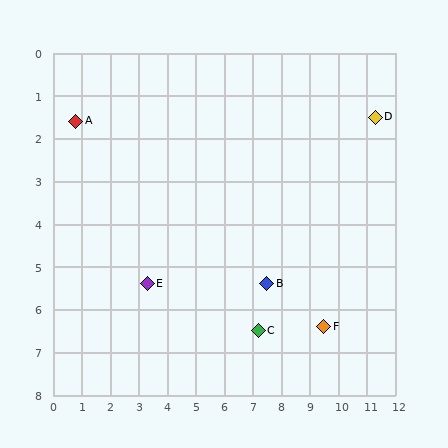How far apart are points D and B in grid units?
Points D and B are about 5.4 grid units apart.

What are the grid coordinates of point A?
Point A is at approximately (0.8, 1.6).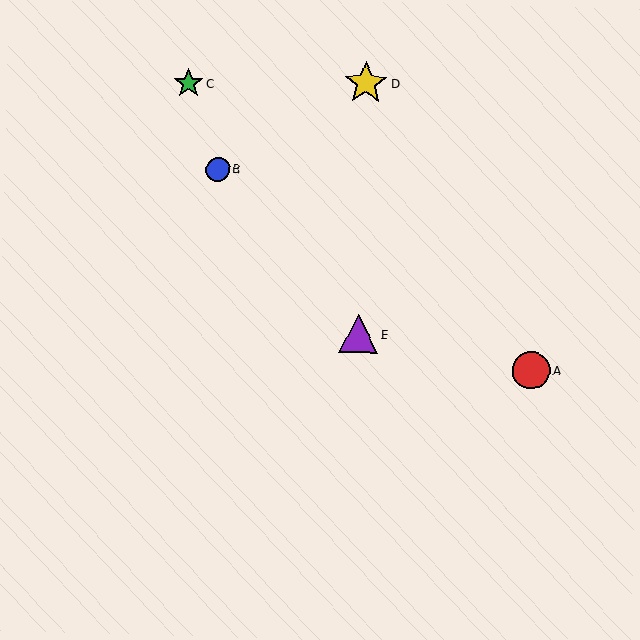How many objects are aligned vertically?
2 objects (D, E) are aligned vertically.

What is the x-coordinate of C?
Object C is at x≈189.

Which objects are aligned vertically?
Objects D, E are aligned vertically.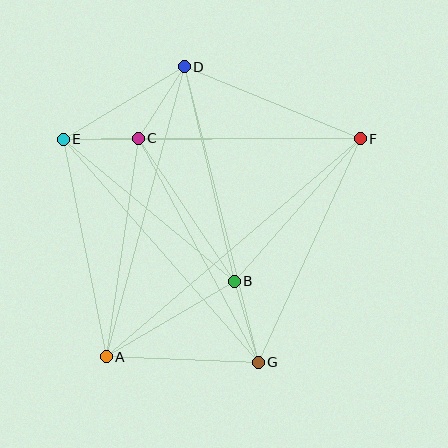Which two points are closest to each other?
Points C and E are closest to each other.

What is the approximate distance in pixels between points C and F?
The distance between C and F is approximately 222 pixels.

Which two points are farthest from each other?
Points A and F are farthest from each other.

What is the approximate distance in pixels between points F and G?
The distance between F and G is approximately 246 pixels.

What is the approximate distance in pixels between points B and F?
The distance between B and F is approximately 190 pixels.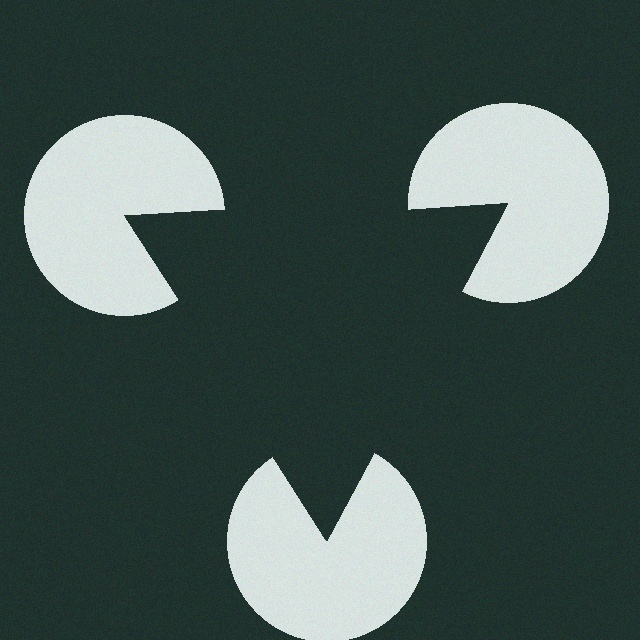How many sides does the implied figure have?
3 sides.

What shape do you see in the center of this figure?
An illusory triangle — its edges are inferred from the aligned wedge cuts in the pac-man discs, not physically drawn.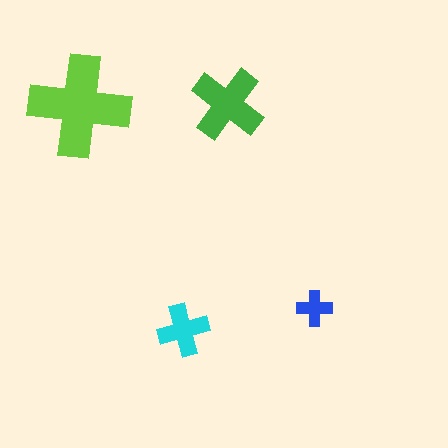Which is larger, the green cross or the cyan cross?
The green one.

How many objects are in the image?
There are 4 objects in the image.